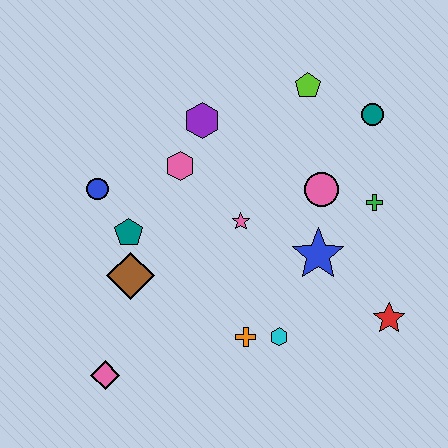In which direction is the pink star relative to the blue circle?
The pink star is to the right of the blue circle.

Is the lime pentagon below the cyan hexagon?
No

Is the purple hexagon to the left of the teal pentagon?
No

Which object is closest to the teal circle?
The lime pentagon is closest to the teal circle.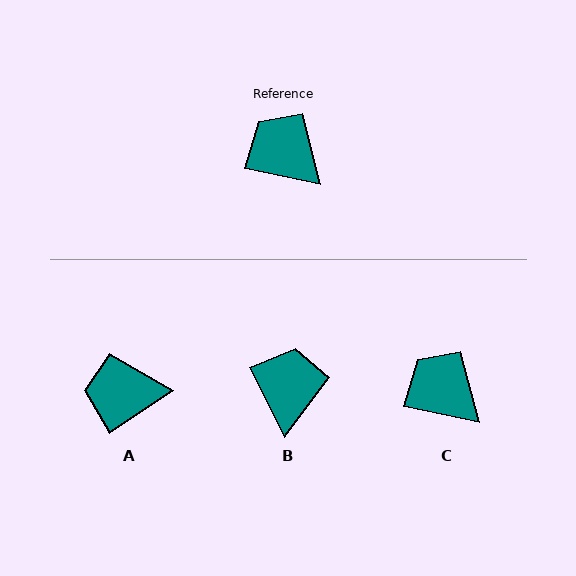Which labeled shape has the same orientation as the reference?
C.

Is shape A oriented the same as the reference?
No, it is off by about 46 degrees.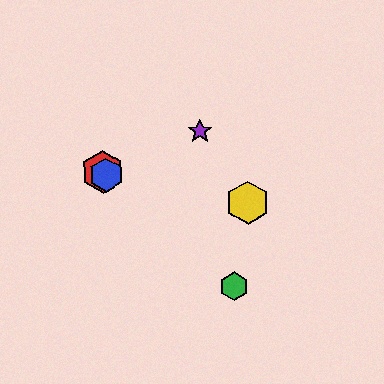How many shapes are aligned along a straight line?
3 shapes (the red hexagon, the blue hexagon, the green hexagon) are aligned along a straight line.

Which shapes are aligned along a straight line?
The red hexagon, the blue hexagon, the green hexagon are aligned along a straight line.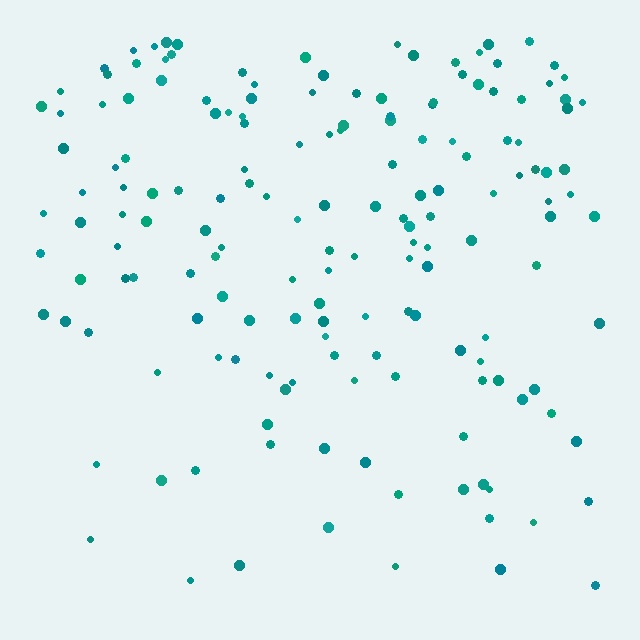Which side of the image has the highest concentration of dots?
The top.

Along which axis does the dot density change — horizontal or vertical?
Vertical.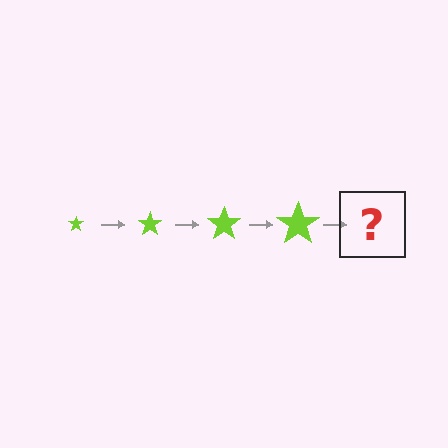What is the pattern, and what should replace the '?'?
The pattern is that the star gets progressively larger each step. The '?' should be a lime star, larger than the previous one.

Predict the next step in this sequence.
The next step is a lime star, larger than the previous one.